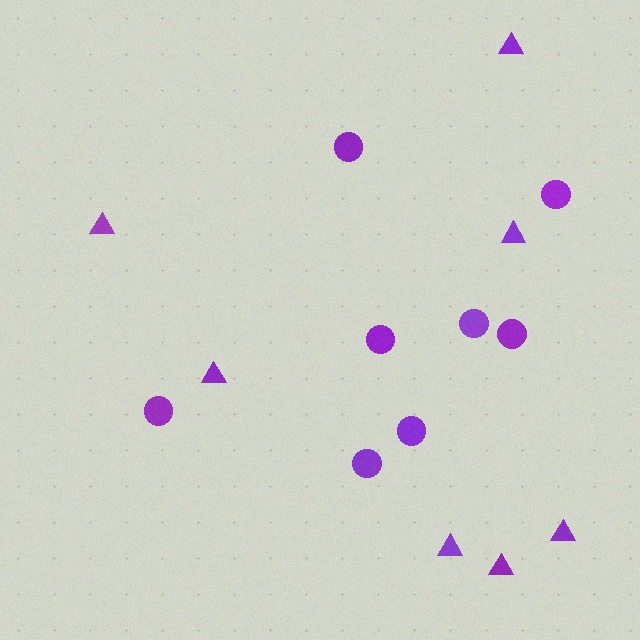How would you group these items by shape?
There are 2 groups: one group of triangles (7) and one group of circles (8).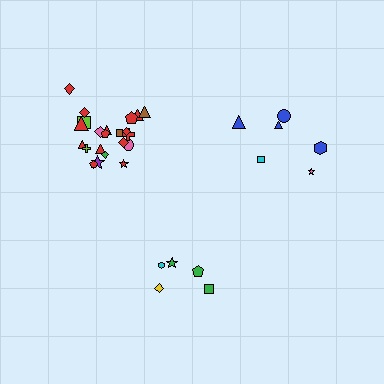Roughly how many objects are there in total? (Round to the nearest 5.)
Roughly 35 objects in total.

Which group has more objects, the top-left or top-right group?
The top-left group.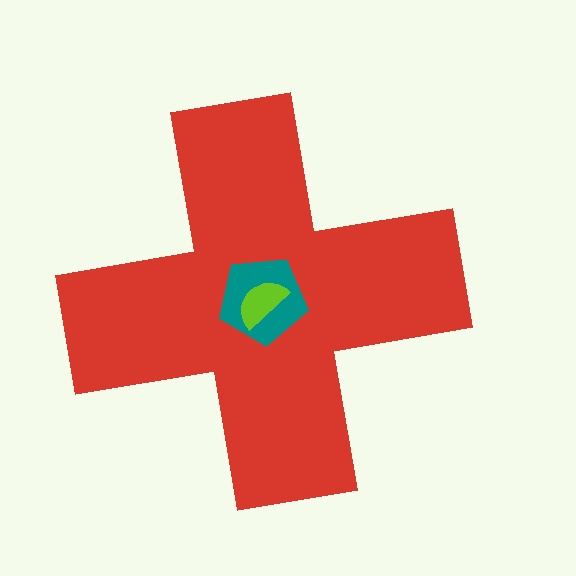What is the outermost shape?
The red cross.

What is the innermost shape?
The lime semicircle.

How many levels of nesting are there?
3.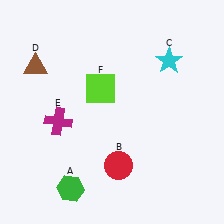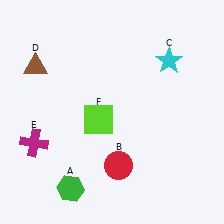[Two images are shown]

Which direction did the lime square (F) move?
The lime square (F) moved down.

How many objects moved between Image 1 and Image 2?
2 objects moved between the two images.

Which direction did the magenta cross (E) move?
The magenta cross (E) moved left.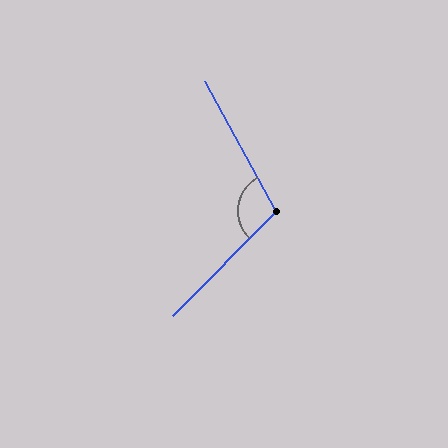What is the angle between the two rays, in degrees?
Approximately 107 degrees.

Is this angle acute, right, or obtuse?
It is obtuse.